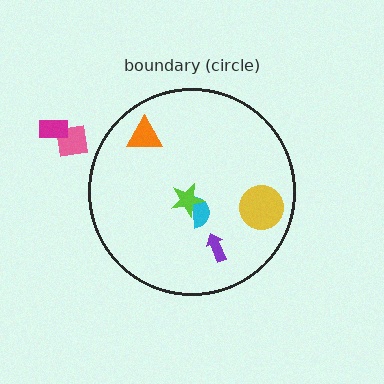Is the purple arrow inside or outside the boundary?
Inside.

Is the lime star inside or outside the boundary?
Inside.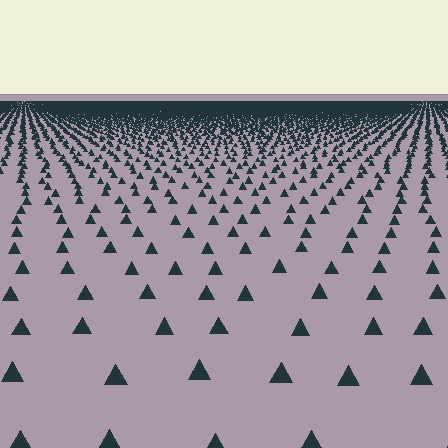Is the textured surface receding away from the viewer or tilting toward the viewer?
The surface is receding away from the viewer. Texture elements get smaller and denser toward the top.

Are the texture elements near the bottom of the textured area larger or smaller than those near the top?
Larger. Near the bottom, elements are closer to the viewer and appear at a bigger on-screen size.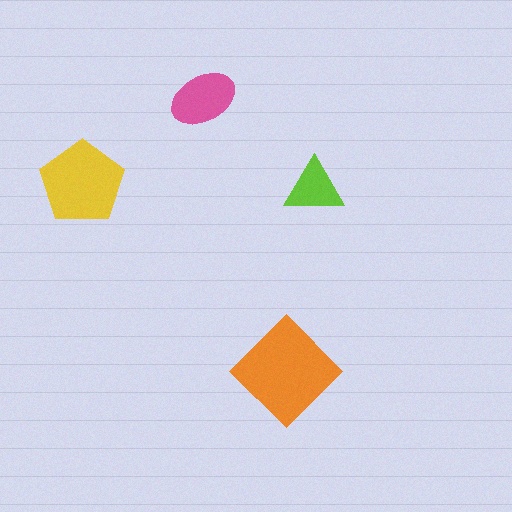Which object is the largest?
The orange diamond.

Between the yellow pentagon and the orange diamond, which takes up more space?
The orange diamond.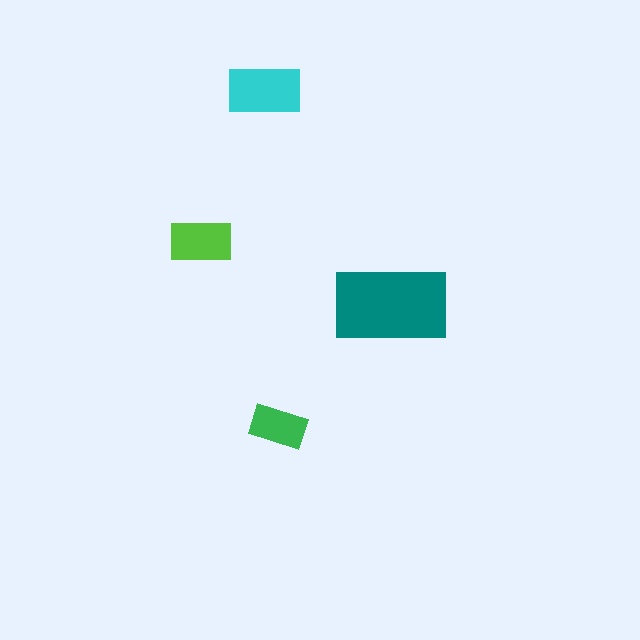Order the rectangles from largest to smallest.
the teal one, the cyan one, the lime one, the green one.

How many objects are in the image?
There are 4 objects in the image.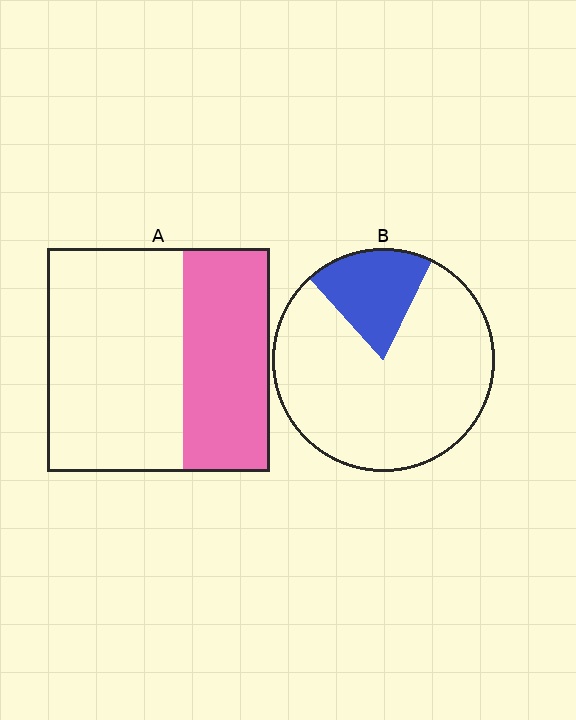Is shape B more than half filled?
No.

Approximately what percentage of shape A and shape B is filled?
A is approximately 40% and B is approximately 20%.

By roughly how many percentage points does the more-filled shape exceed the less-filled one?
By roughly 20 percentage points (A over B).